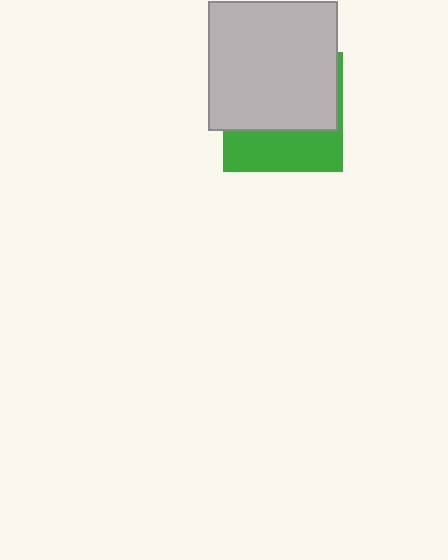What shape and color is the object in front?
The object in front is a light gray square.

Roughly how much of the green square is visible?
A small part of it is visible (roughly 37%).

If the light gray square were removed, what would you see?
You would see the complete green square.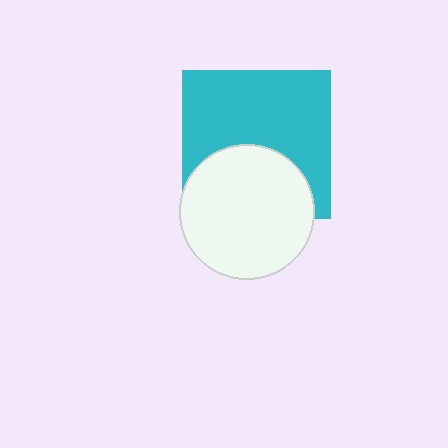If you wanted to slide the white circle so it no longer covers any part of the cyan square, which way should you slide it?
Slide it down — that is the most direct way to separate the two shapes.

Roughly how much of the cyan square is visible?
About half of it is visible (roughly 63%).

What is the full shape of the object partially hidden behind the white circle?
The partially hidden object is a cyan square.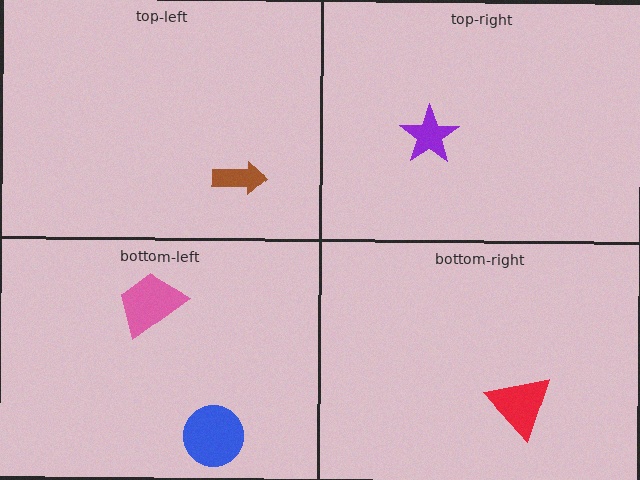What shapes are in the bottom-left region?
The pink trapezoid, the blue circle.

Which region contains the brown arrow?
The top-left region.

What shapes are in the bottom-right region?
The red triangle.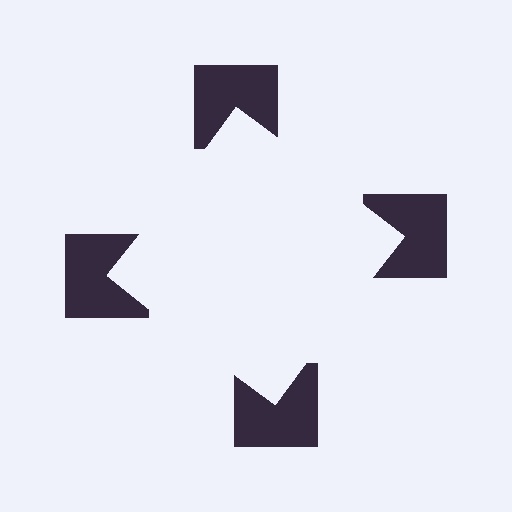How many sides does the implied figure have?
4 sides.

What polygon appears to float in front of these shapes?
An illusory square — its edges are inferred from the aligned wedge cuts in the notched squares, not physically drawn.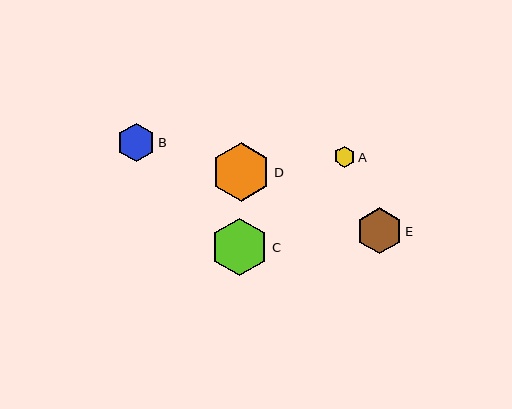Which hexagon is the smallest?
Hexagon A is the smallest with a size of approximately 21 pixels.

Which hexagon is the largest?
Hexagon D is the largest with a size of approximately 59 pixels.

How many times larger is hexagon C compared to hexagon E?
Hexagon C is approximately 1.3 times the size of hexagon E.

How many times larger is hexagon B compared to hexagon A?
Hexagon B is approximately 1.8 times the size of hexagon A.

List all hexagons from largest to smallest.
From largest to smallest: D, C, E, B, A.